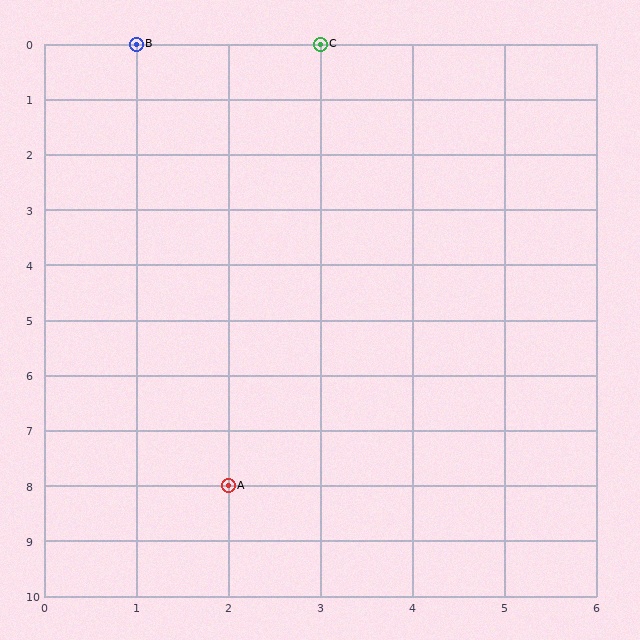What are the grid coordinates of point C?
Point C is at grid coordinates (3, 0).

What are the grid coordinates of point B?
Point B is at grid coordinates (1, 0).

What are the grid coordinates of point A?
Point A is at grid coordinates (2, 8).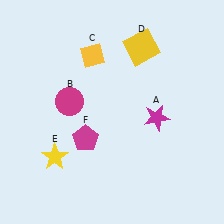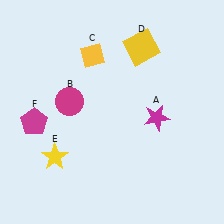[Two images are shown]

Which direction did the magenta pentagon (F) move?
The magenta pentagon (F) moved left.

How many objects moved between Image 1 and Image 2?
1 object moved between the two images.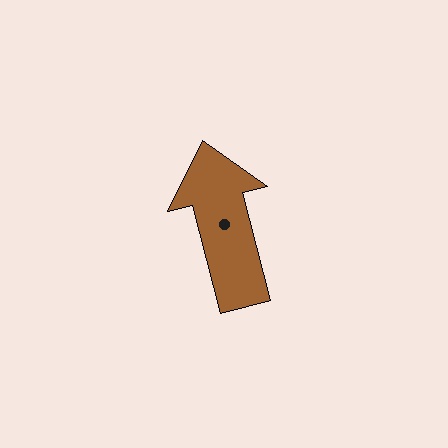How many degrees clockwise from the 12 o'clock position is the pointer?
Approximately 346 degrees.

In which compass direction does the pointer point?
North.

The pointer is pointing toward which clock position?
Roughly 12 o'clock.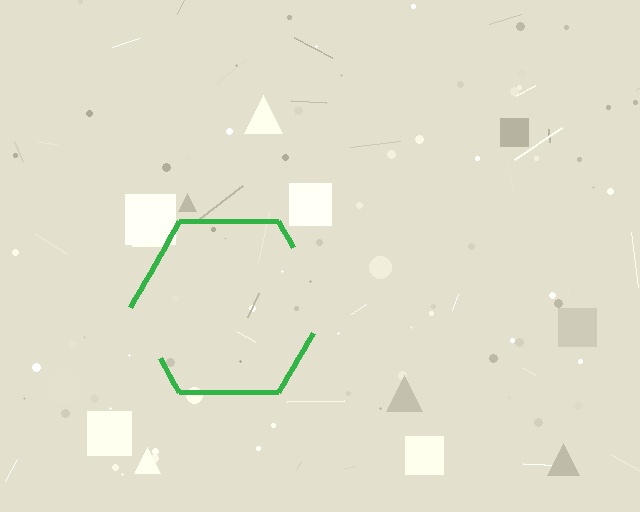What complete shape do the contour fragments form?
The contour fragments form a hexagon.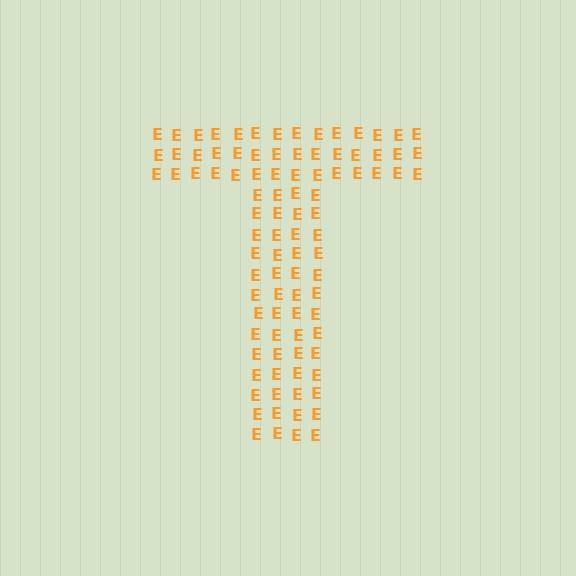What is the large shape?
The large shape is the letter T.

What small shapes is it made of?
It is made of small letter E's.